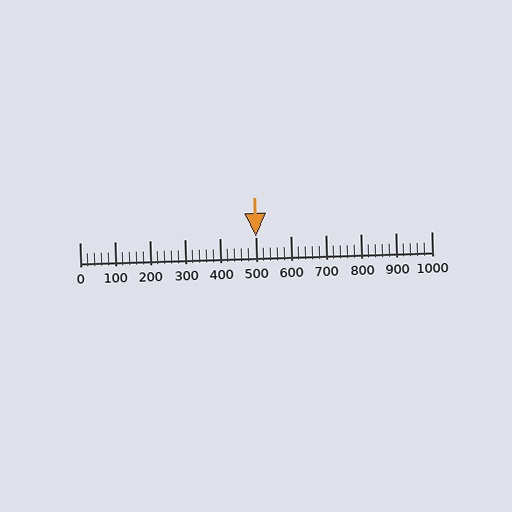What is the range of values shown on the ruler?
The ruler shows values from 0 to 1000.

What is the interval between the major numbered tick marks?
The major tick marks are spaced 100 units apart.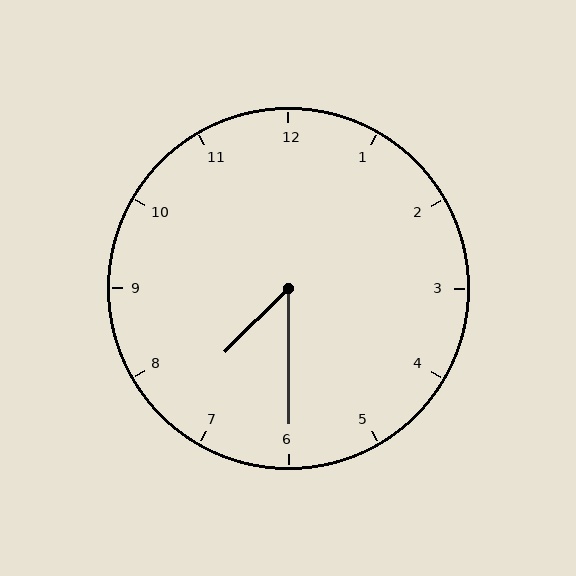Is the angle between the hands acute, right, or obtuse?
It is acute.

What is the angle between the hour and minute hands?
Approximately 45 degrees.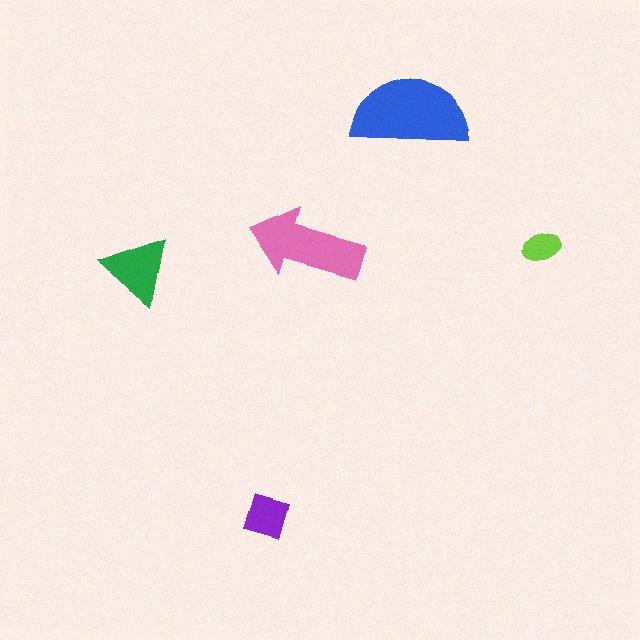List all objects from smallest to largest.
The lime ellipse, the purple diamond, the green triangle, the pink arrow, the blue semicircle.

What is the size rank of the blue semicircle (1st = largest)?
1st.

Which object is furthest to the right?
The lime ellipse is rightmost.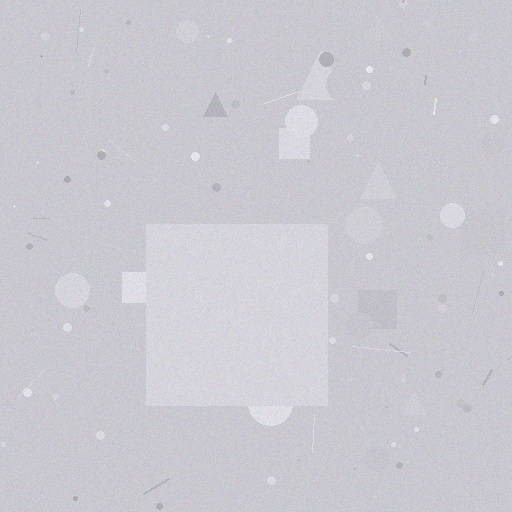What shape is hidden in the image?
A square is hidden in the image.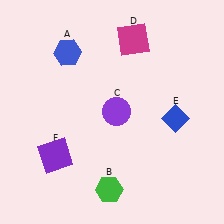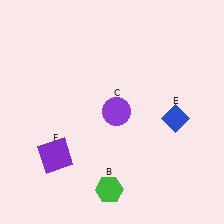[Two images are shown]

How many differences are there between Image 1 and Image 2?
There are 2 differences between the two images.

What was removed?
The magenta square (D), the blue hexagon (A) were removed in Image 2.